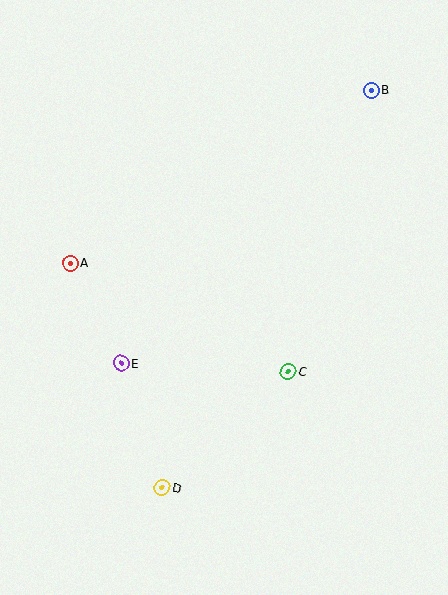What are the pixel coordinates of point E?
Point E is at (121, 363).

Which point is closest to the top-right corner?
Point B is closest to the top-right corner.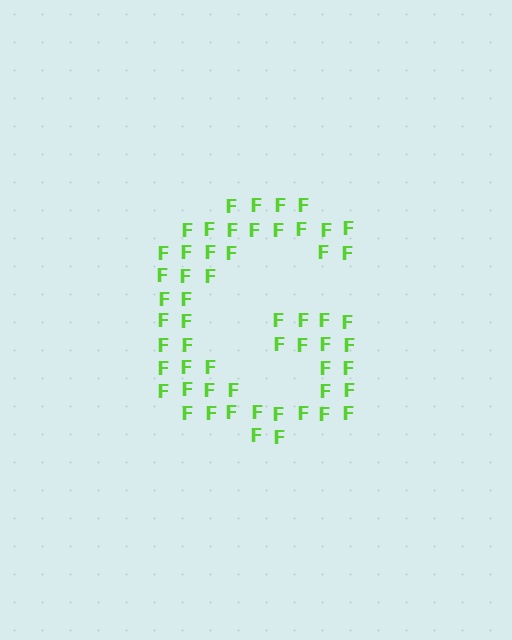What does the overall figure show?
The overall figure shows the letter G.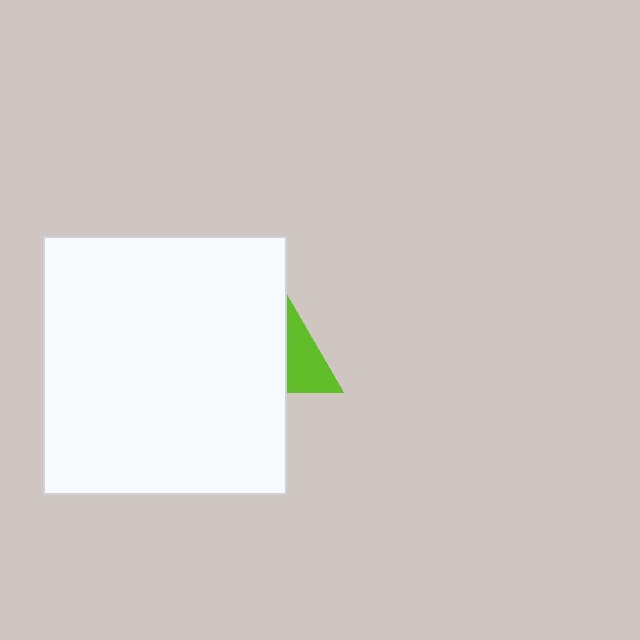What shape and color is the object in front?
The object in front is a white rectangle.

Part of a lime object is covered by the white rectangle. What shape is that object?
It is a triangle.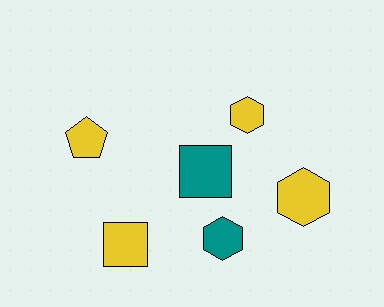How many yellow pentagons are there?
There is 1 yellow pentagon.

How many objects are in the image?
There are 6 objects.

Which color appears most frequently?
Yellow, with 4 objects.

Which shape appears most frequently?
Hexagon, with 3 objects.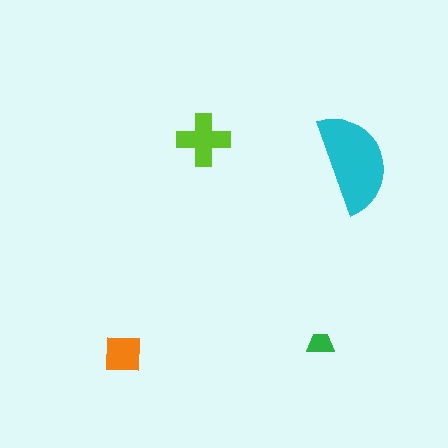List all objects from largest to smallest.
The cyan semicircle, the lime cross, the orange square, the green trapezoid.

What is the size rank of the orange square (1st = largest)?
3rd.